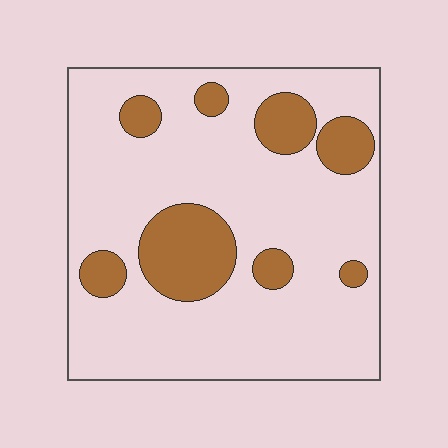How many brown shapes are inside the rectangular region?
8.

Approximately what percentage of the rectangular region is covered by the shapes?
Approximately 20%.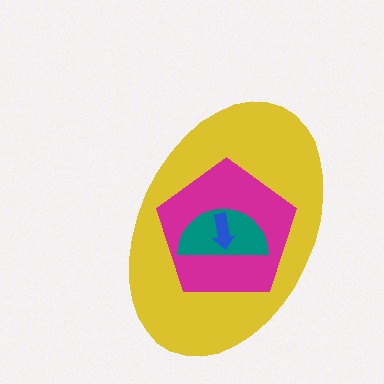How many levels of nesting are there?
4.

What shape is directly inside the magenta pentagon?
The teal semicircle.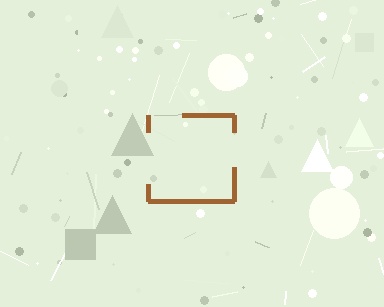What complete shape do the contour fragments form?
The contour fragments form a square.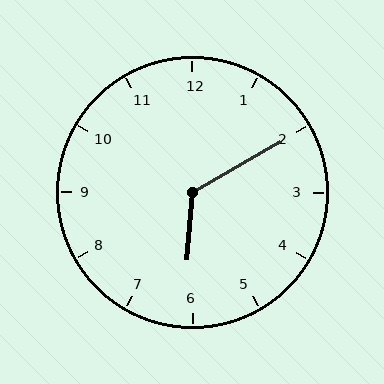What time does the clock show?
6:10.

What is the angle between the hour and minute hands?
Approximately 125 degrees.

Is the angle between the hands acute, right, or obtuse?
It is obtuse.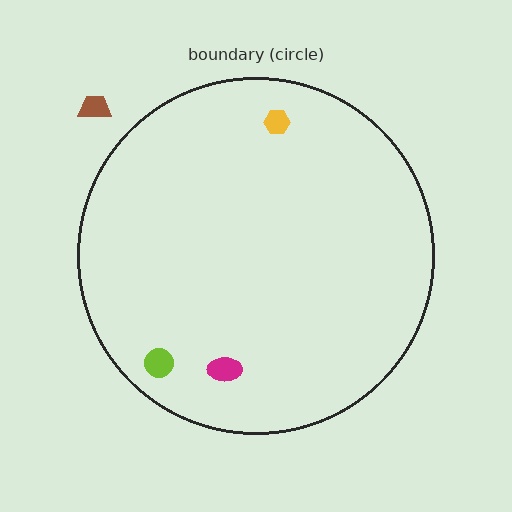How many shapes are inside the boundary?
3 inside, 1 outside.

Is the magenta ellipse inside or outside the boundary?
Inside.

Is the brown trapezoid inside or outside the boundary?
Outside.